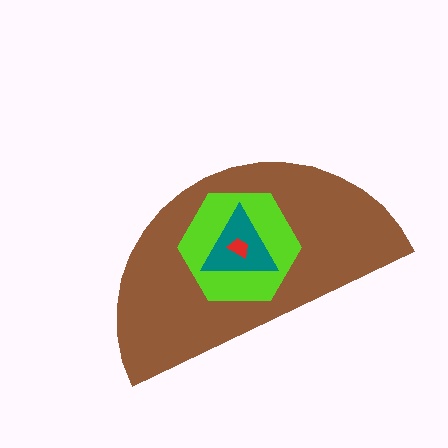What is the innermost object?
The red trapezoid.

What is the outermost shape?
The brown semicircle.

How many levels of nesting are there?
4.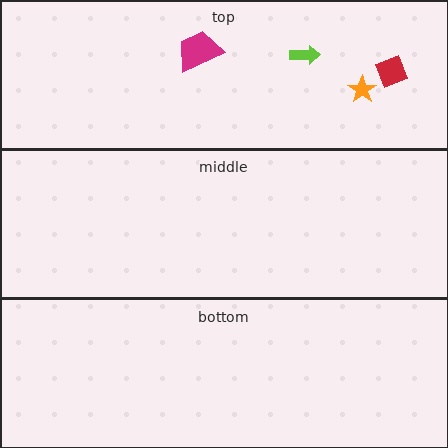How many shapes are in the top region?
4.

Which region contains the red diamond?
The top region.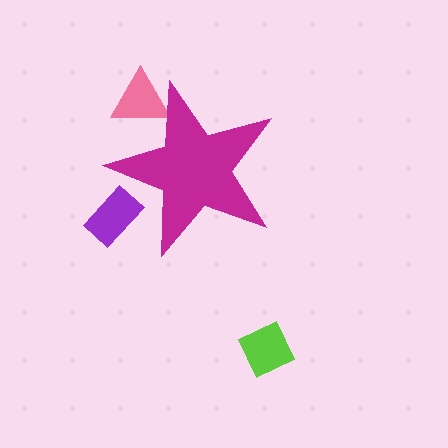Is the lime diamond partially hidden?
No, the lime diamond is fully visible.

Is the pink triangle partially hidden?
Yes, the pink triangle is partially hidden behind the magenta star.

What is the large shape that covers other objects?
A magenta star.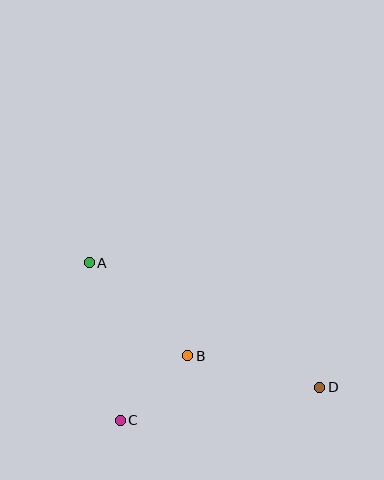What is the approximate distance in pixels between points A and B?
The distance between A and B is approximately 136 pixels.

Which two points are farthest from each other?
Points A and D are farthest from each other.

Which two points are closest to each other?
Points B and C are closest to each other.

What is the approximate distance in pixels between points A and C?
The distance between A and C is approximately 160 pixels.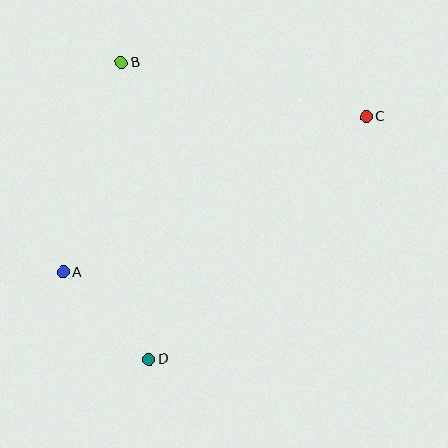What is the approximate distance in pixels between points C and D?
The distance between C and D is approximately 326 pixels.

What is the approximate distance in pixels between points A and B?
The distance between A and B is approximately 217 pixels.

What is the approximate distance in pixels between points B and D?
The distance between B and D is approximately 298 pixels.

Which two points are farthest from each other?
Points A and C are farthest from each other.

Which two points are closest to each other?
Points A and D are closest to each other.